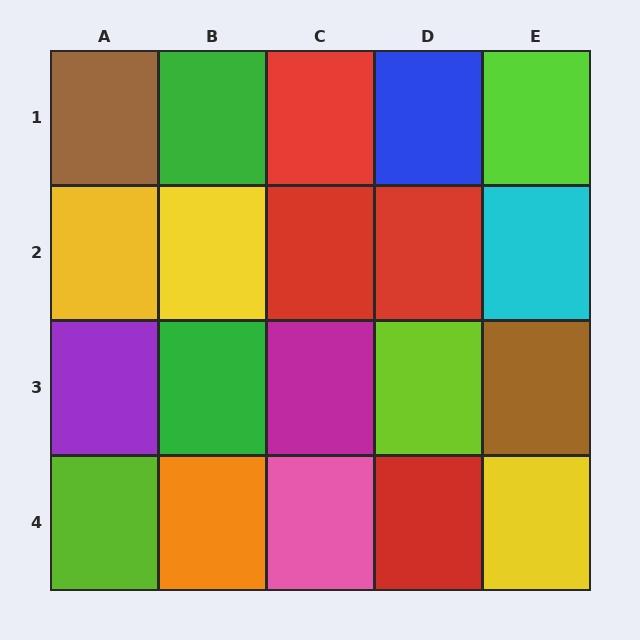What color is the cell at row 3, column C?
Magenta.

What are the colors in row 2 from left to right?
Yellow, yellow, red, red, cyan.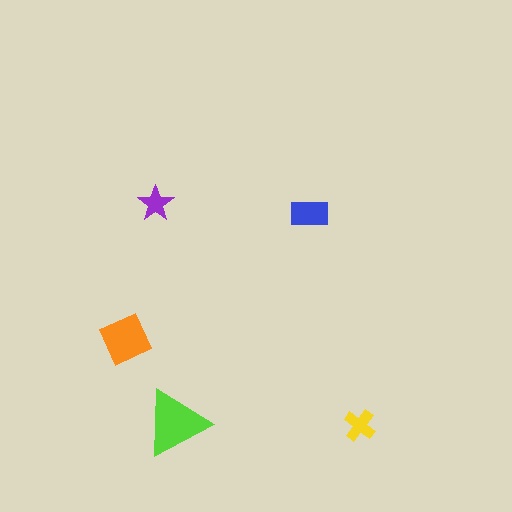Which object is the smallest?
The purple star.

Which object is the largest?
The lime triangle.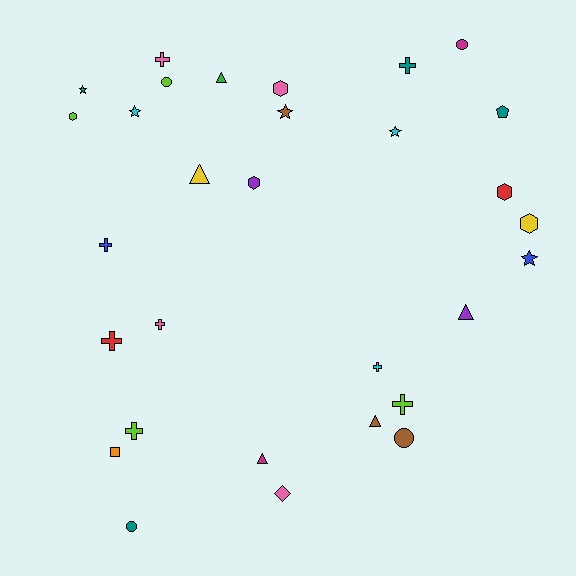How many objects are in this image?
There are 30 objects.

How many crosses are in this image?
There are 8 crosses.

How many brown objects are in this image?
There are 3 brown objects.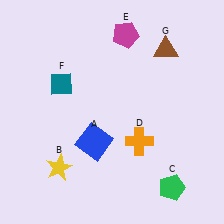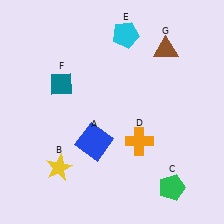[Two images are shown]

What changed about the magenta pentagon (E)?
In Image 1, E is magenta. In Image 2, it changed to cyan.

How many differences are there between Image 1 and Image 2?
There is 1 difference between the two images.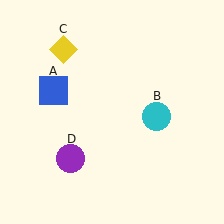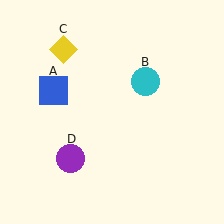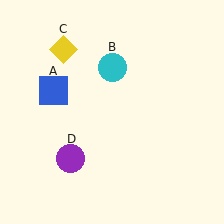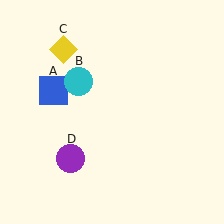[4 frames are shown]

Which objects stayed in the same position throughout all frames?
Blue square (object A) and yellow diamond (object C) and purple circle (object D) remained stationary.